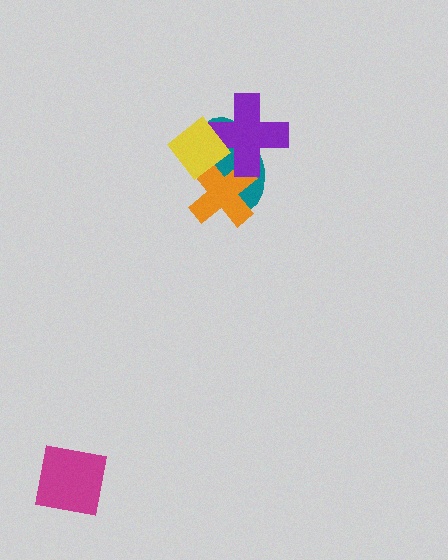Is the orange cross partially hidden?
Yes, it is partially covered by another shape.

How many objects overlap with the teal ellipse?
3 objects overlap with the teal ellipse.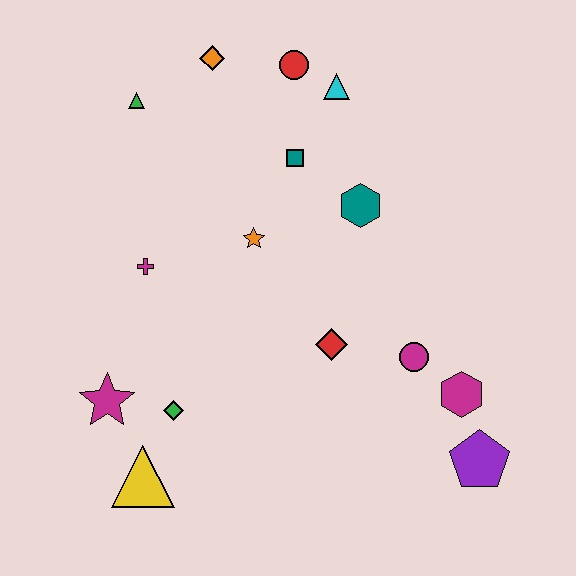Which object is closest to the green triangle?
The orange diamond is closest to the green triangle.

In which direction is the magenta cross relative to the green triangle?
The magenta cross is below the green triangle.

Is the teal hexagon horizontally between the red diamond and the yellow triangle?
No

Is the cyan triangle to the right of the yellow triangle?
Yes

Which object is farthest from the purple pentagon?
The green triangle is farthest from the purple pentagon.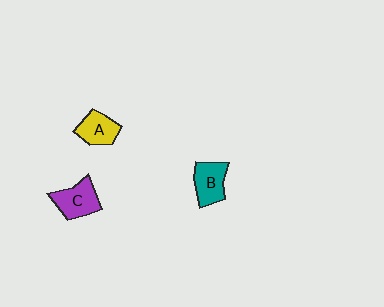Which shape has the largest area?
Shape C (purple).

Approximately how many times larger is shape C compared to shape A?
Approximately 1.2 times.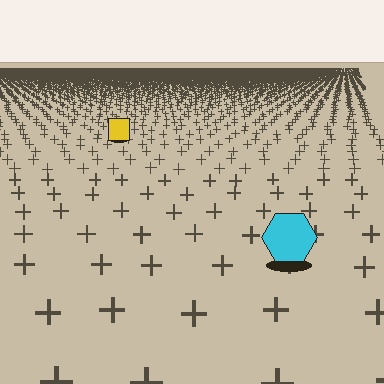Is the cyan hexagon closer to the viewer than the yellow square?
Yes. The cyan hexagon is closer — you can tell from the texture gradient: the ground texture is coarser near it.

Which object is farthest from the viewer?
The yellow square is farthest from the viewer. It appears smaller and the ground texture around it is denser.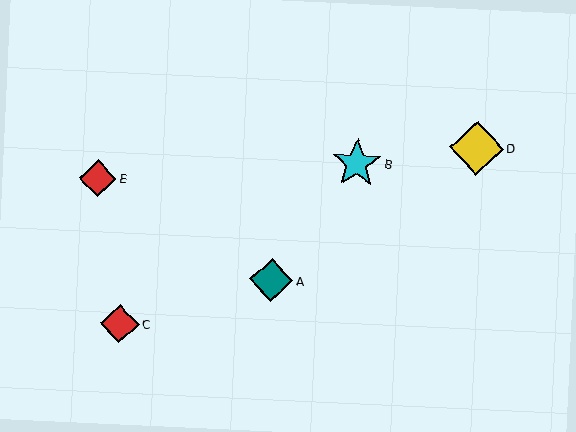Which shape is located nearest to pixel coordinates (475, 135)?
The yellow diamond (labeled D) at (477, 148) is nearest to that location.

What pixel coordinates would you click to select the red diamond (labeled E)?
Click at (98, 178) to select the red diamond E.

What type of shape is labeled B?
Shape B is a cyan star.